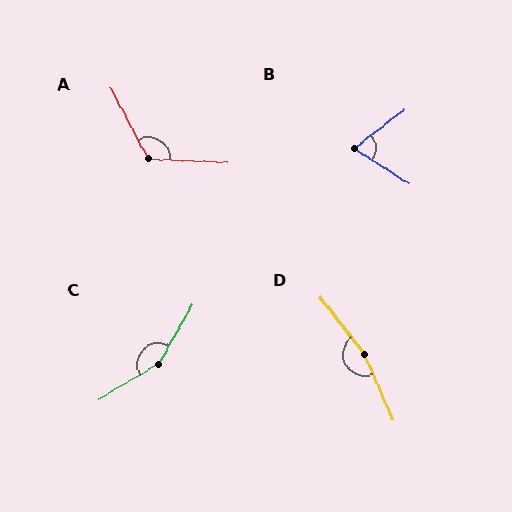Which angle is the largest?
D, at approximately 166 degrees.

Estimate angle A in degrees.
Approximately 120 degrees.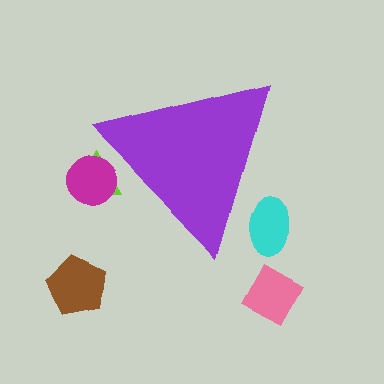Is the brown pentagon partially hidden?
No, the brown pentagon is fully visible.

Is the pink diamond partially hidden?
No, the pink diamond is fully visible.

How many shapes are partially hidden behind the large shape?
3 shapes are partially hidden.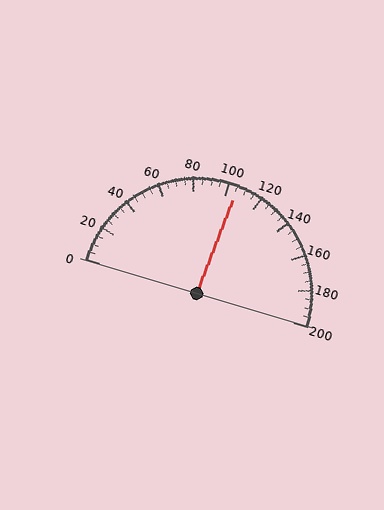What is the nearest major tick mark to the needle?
The nearest major tick mark is 100.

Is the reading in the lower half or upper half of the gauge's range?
The reading is in the upper half of the range (0 to 200).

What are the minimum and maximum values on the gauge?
The gauge ranges from 0 to 200.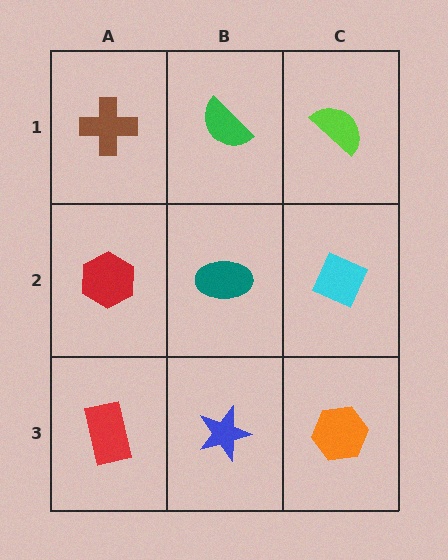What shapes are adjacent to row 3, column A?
A red hexagon (row 2, column A), a blue star (row 3, column B).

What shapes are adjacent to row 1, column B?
A teal ellipse (row 2, column B), a brown cross (row 1, column A), a lime semicircle (row 1, column C).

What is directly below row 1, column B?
A teal ellipse.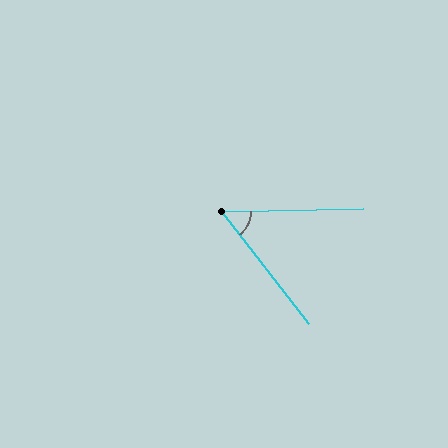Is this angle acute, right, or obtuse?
It is acute.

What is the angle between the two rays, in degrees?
Approximately 54 degrees.